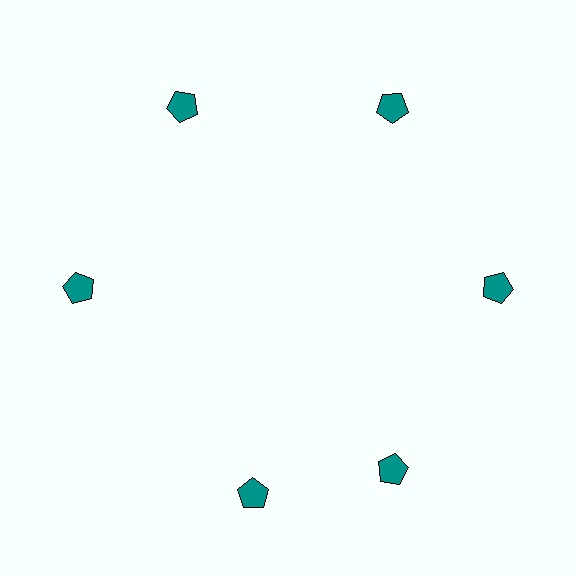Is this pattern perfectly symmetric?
No. The 6 teal pentagons are arranged in a ring, but one element near the 7 o'clock position is rotated out of alignment along the ring, breaking the 6-fold rotational symmetry.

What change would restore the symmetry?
The symmetry would be restored by rotating it back into even spacing with its neighbors so that all 6 pentagons sit at equal angles and equal distance from the center.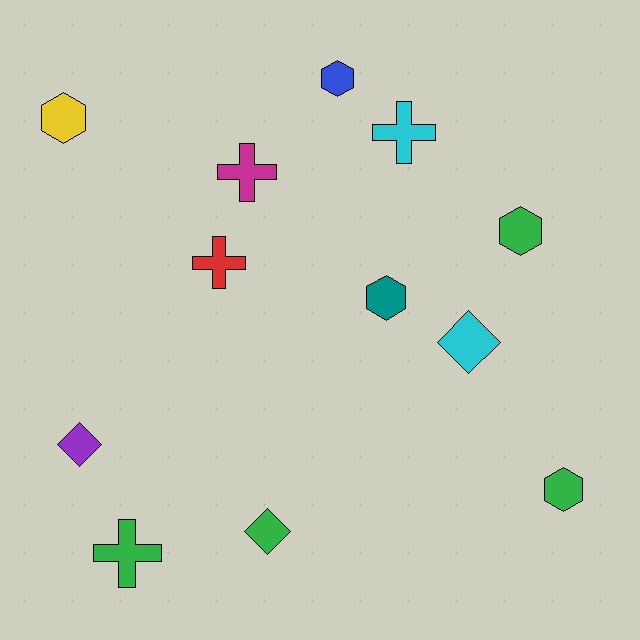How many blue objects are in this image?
There is 1 blue object.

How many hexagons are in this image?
There are 5 hexagons.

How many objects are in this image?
There are 12 objects.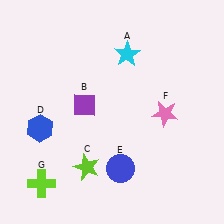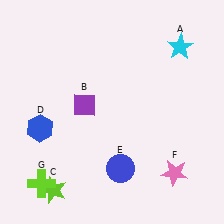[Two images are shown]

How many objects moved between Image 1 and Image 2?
3 objects moved between the two images.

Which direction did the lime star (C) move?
The lime star (C) moved left.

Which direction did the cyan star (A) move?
The cyan star (A) moved right.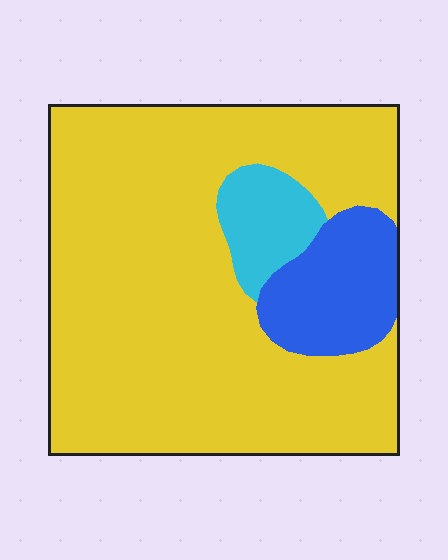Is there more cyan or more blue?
Blue.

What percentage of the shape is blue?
Blue takes up about one eighth (1/8) of the shape.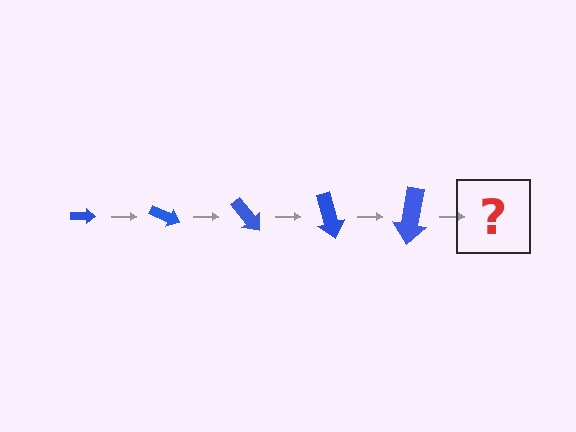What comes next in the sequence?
The next element should be an arrow, larger than the previous one and rotated 125 degrees from the start.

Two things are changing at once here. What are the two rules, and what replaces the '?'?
The two rules are that the arrow grows larger each step and it rotates 25 degrees each step. The '?' should be an arrow, larger than the previous one and rotated 125 degrees from the start.